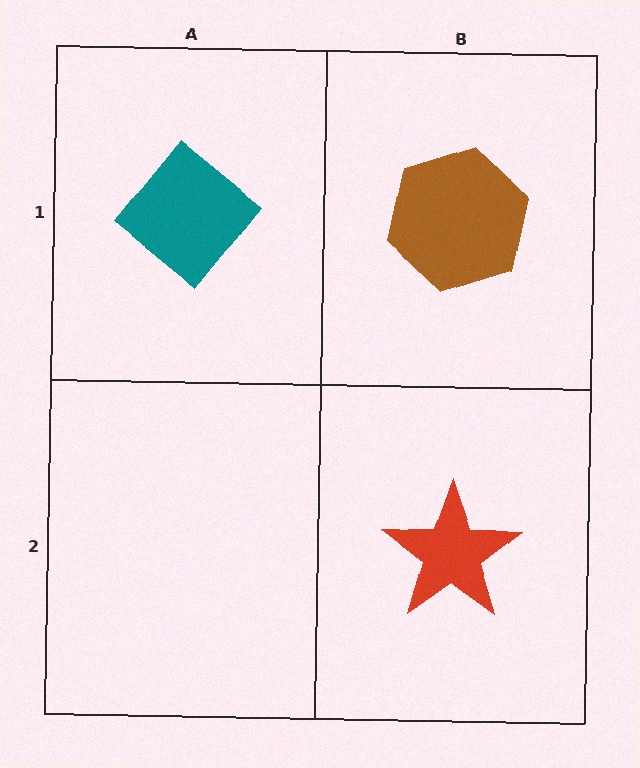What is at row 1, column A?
A teal diamond.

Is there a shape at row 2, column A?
No, that cell is empty.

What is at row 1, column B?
A brown hexagon.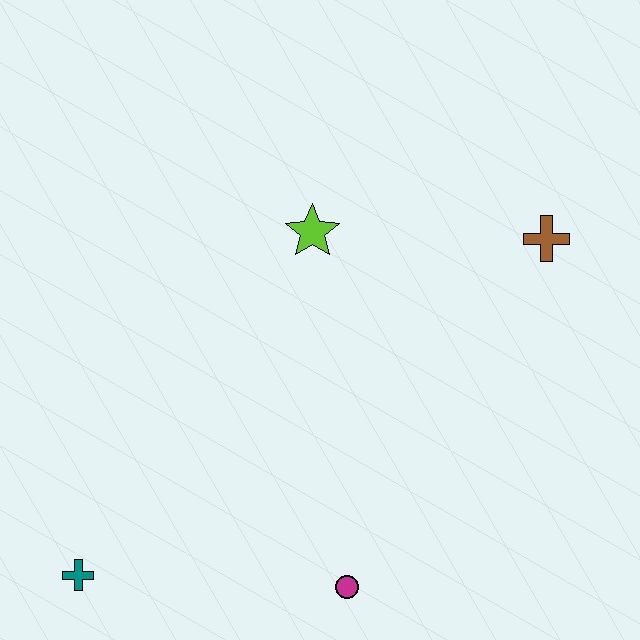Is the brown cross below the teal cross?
No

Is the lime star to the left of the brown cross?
Yes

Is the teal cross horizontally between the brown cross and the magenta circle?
No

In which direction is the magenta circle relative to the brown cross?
The magenta circle is below the brown cross.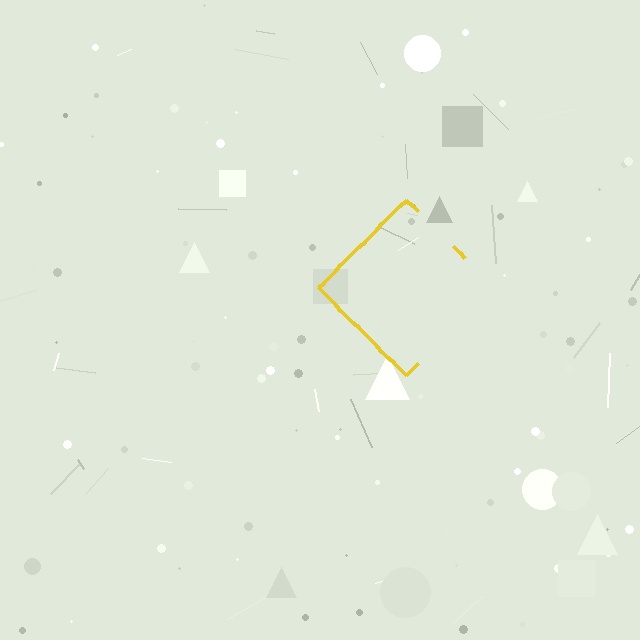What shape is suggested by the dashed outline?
The dashed outline suggests a diamond.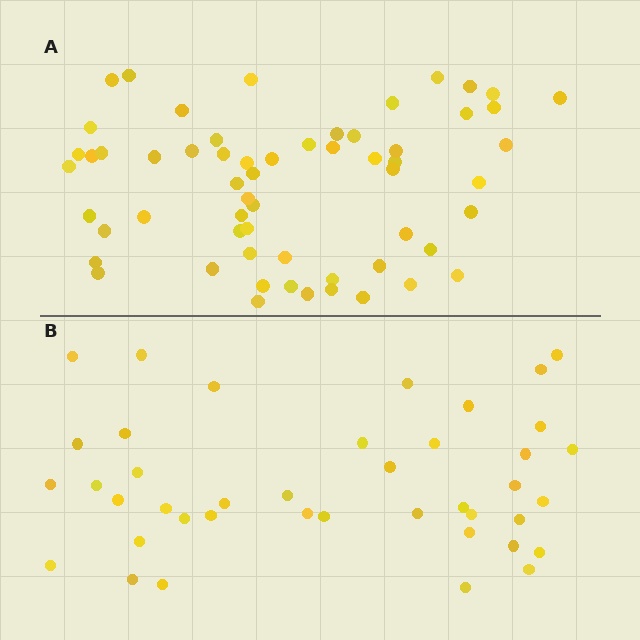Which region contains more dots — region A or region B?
Region A (the top region) has more dots.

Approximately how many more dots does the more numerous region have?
Region A has approximately 20 more dots than region B.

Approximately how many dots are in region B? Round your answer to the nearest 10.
About 40 dots. (The exact count is 41, which rounds to 40.)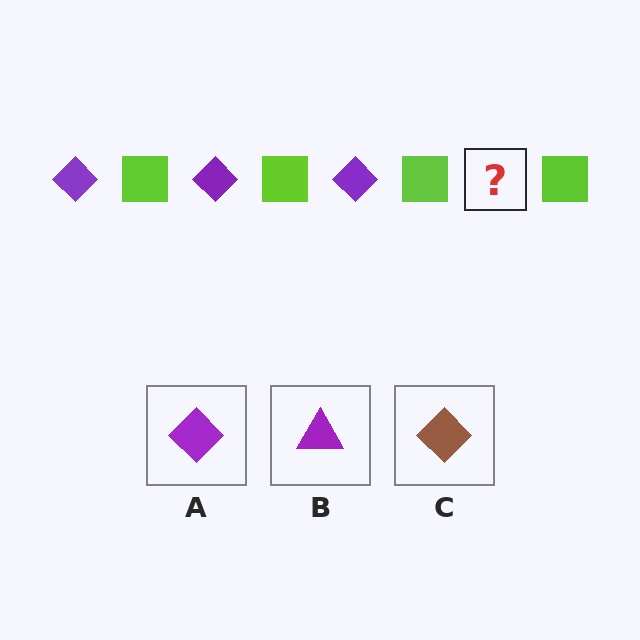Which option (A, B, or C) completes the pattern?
A.